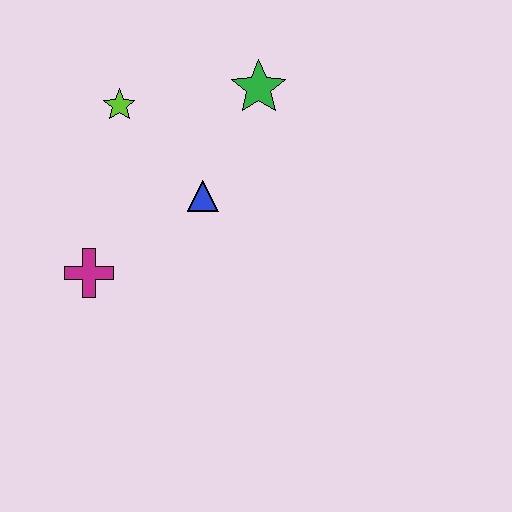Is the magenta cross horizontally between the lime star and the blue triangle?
No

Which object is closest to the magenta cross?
The blue triangle is closest to the magenta cross.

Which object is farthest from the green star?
The magenta cross is farthest from the green star.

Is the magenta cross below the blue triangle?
Yes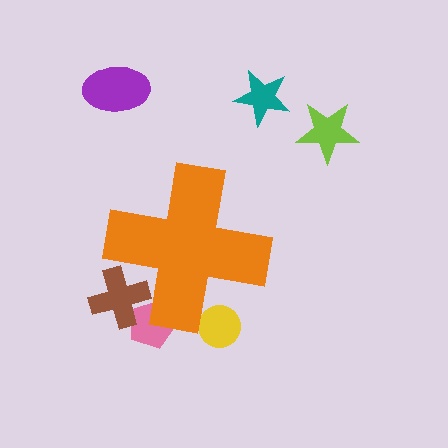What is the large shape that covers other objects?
An orange cross.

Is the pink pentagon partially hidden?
Yes, the pink pentagon is partially hidden behind the orange cross.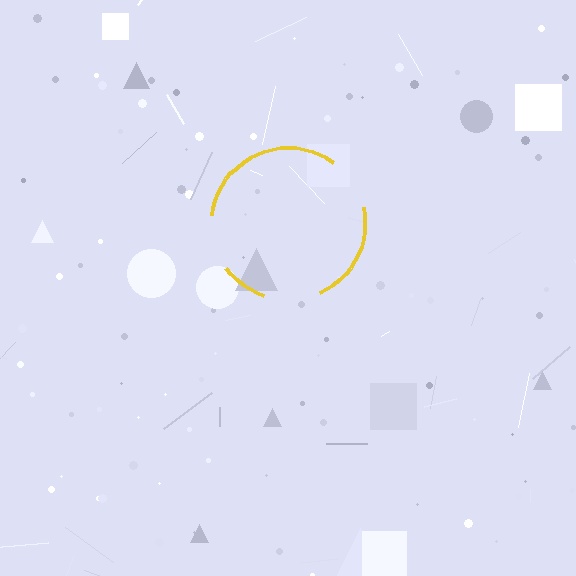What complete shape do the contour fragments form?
The contour fragments form a circle.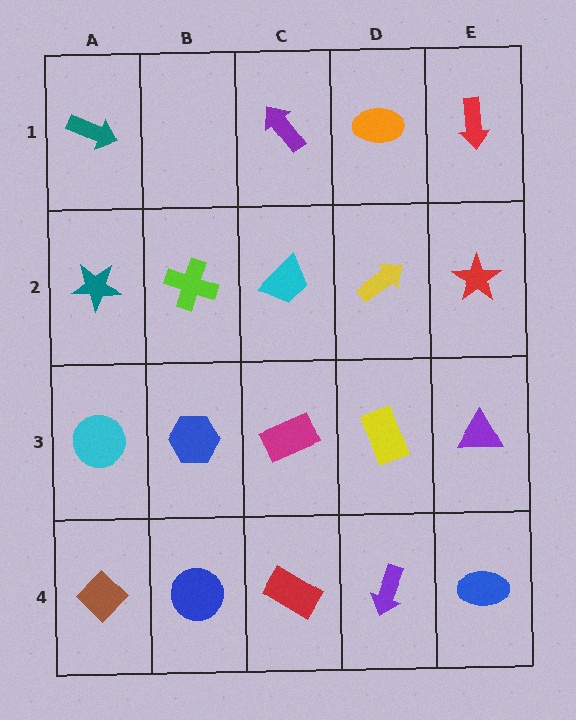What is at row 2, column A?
A teal star.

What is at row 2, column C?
A cyan trapezoid.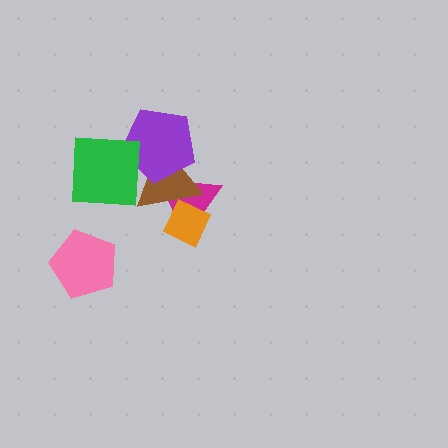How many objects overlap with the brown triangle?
4 objects overlap with the brown triangle.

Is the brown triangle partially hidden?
Yes, it is partially covered by another shape.